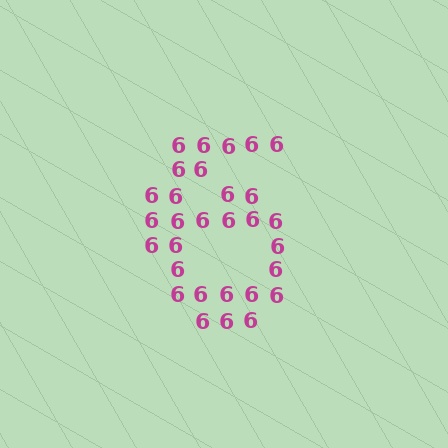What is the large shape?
The large shape is the digit 6.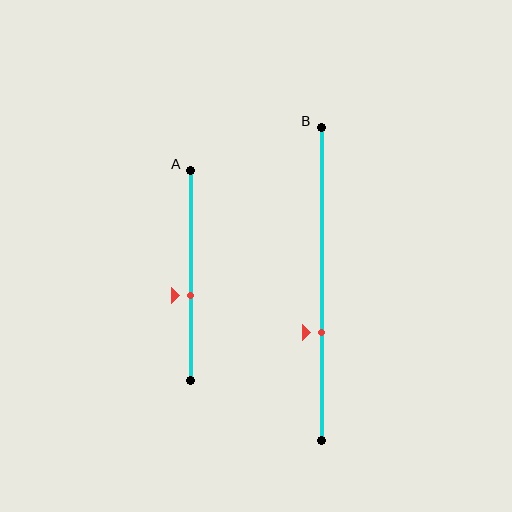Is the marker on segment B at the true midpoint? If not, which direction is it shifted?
No, the marker on segment B is shifted downward by about 15% of the segment length.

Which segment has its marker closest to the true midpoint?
Segment A has its marker closest to the true midpoint.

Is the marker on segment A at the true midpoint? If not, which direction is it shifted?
No, the marker on segment A is shifted downward by about 10% of the segment length.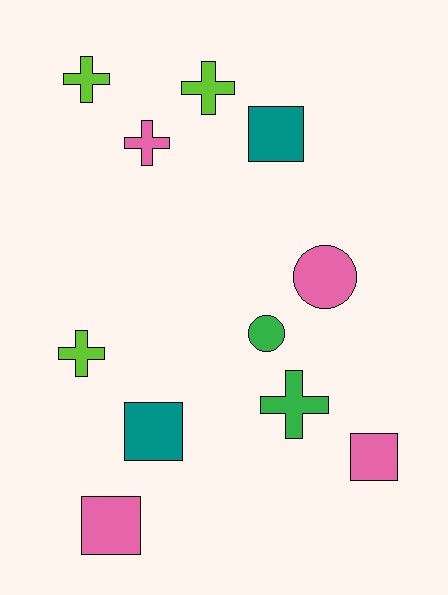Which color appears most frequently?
Pink, with 4 objects.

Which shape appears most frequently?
Cross, with 5 objects.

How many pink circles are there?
There is 1 pink circle.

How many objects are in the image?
There are 11 objects.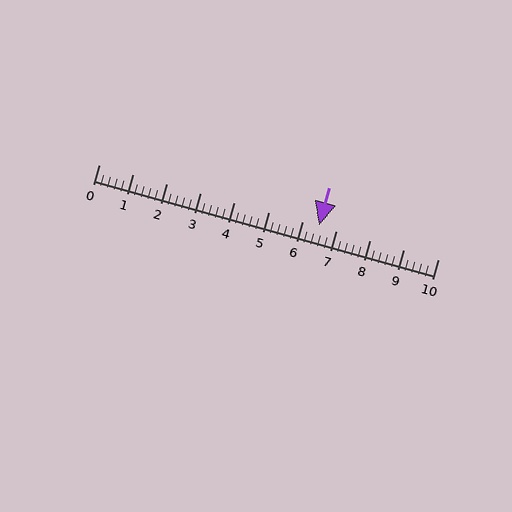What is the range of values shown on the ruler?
The ruler shows values from 0 to 10.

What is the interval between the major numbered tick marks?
The major tick marks are spaced 1 units apart.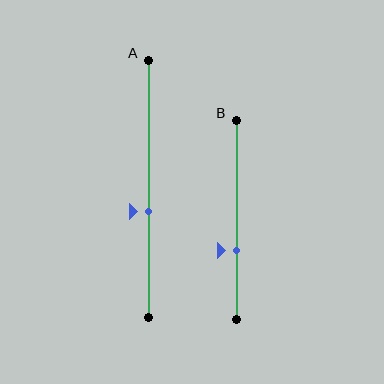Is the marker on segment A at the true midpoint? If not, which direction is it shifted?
No, the marker on segment A is shifted downward by about 9% of the segment length.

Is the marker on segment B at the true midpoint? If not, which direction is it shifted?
No, the marker on segment B is shifted downward by about 15% of the segment length.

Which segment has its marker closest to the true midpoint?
Segment A has its marker closest to the true midpoint.